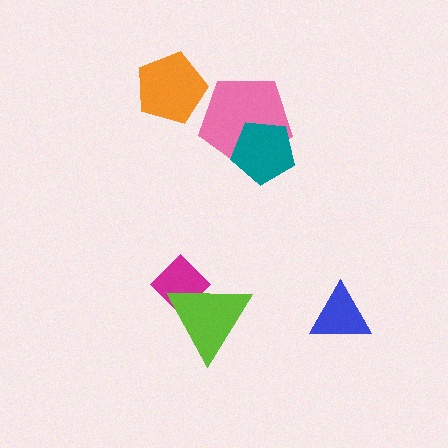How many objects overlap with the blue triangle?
0 objects overlap with the blue triangle.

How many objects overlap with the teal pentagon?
1 object overlaps with the teal pentagon.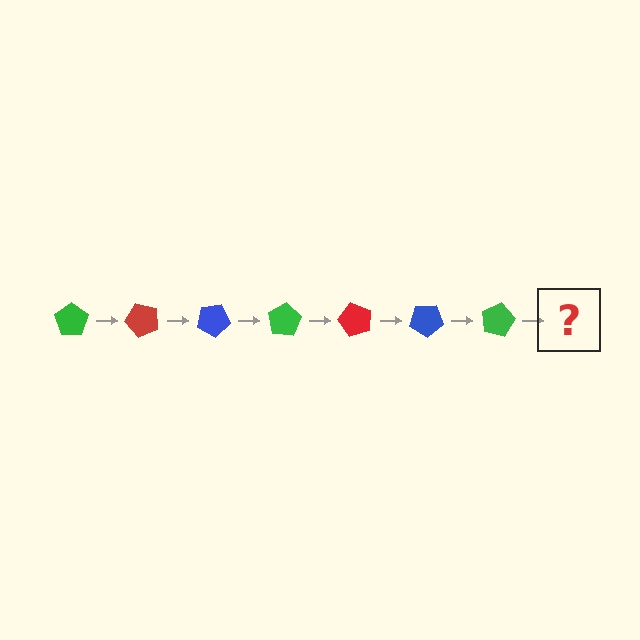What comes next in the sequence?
The next element should be a red pentagon, rotated 350 degrees from the start.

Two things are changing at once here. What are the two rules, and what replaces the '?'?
The two rules are that it rotates 50 degrees each step and the color cycles through green, red, and blue. The '?' should be a red pentagon, rotated 350 degrees from the start.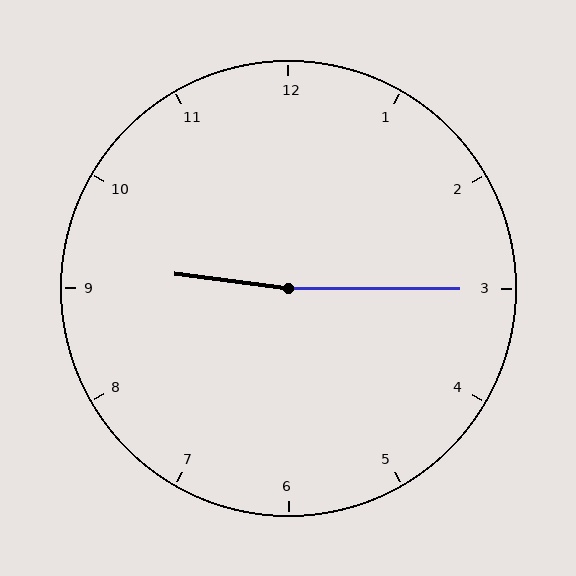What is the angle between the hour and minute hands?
Approximately 172 degrees.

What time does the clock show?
9:15.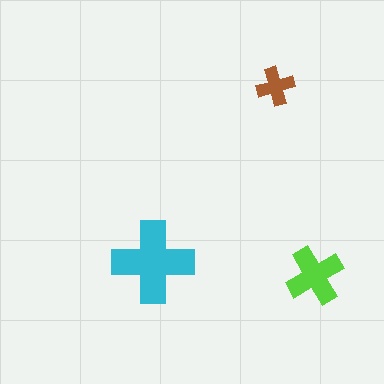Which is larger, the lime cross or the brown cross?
The lime one.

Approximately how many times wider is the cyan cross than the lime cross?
About 1.5 times wider.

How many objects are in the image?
There are 3 objects in the image.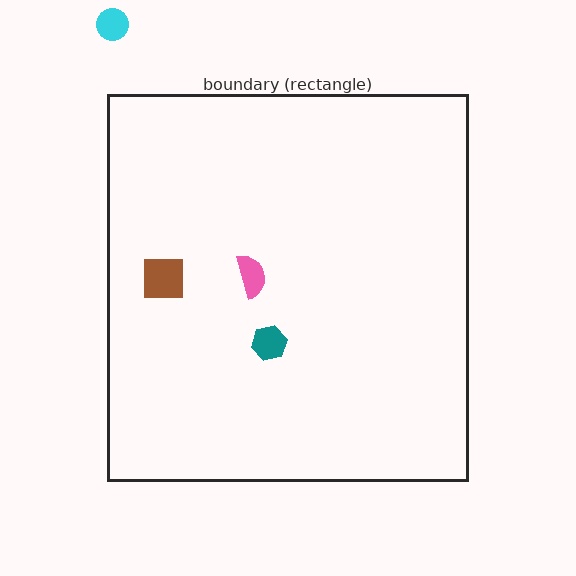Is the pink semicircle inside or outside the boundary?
Inside.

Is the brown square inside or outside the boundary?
Inside.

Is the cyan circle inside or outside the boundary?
Outside.